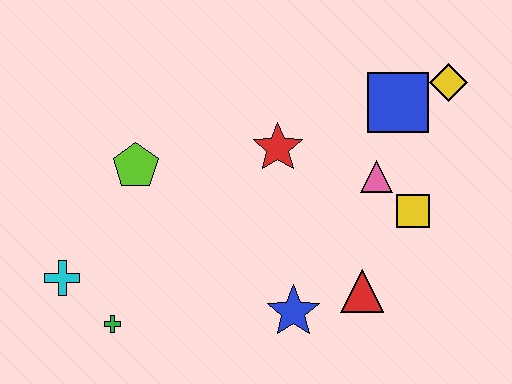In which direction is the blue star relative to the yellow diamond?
The blue star is below the yellow diamond.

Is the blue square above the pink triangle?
Yes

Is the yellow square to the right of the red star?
Yes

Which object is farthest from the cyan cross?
The yellow diamond is farthest from the cyan cross.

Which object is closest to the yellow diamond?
The blue square is closest to the yellow diamond.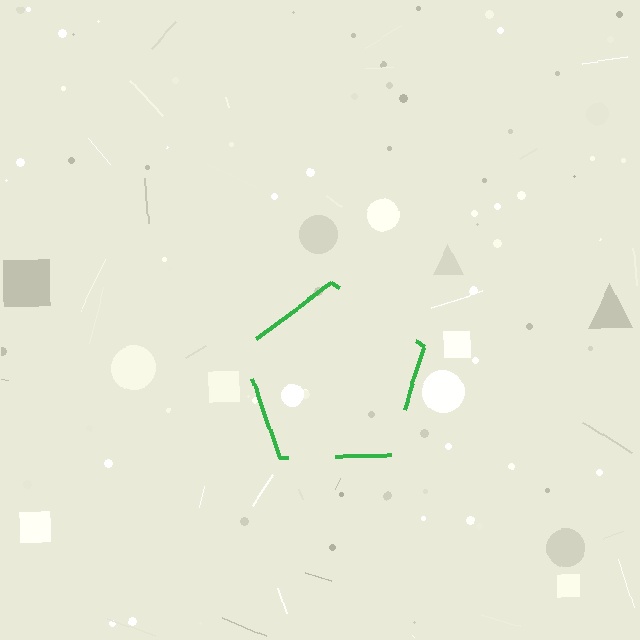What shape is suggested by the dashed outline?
The dashed outline suggests a pentagon.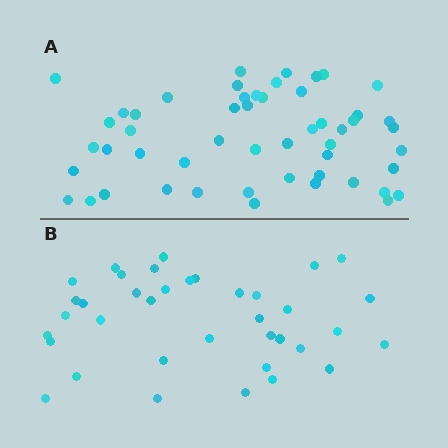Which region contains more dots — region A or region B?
Region A (the top region) has more dots.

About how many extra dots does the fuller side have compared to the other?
Region A has approximately 15 more dots than region B.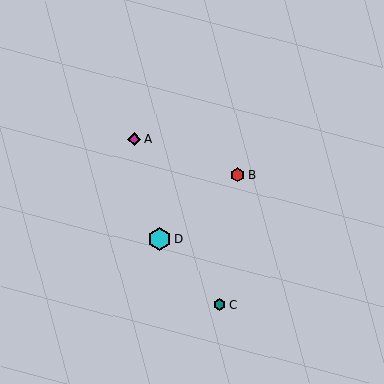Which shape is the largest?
The cyan hexagon (labeled D) is the largest.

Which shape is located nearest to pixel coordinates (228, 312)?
The teal hexagon (labeled C) at (219, 305) is nearest to that location.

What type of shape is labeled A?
Shape A is a magenta diamond.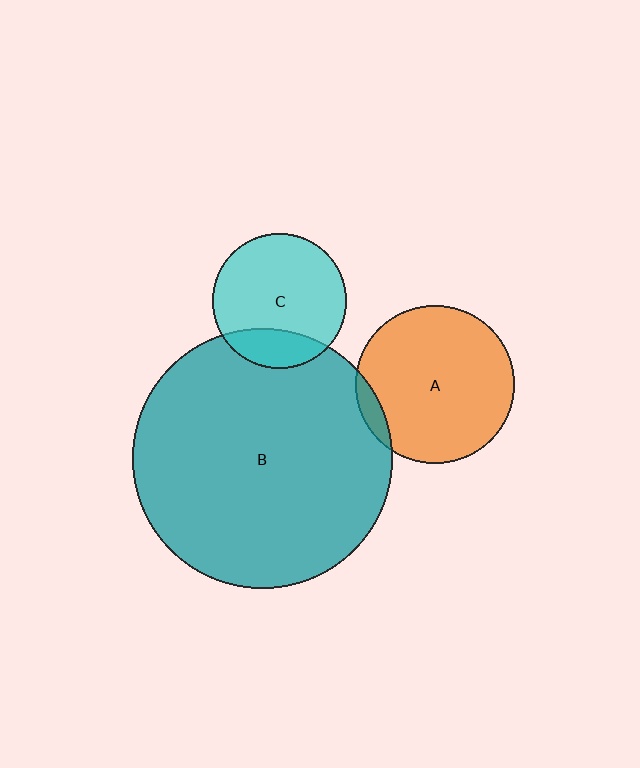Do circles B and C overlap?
Yes.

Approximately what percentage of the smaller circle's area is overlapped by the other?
Approximately 20%.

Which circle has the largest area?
Circle B (teal).